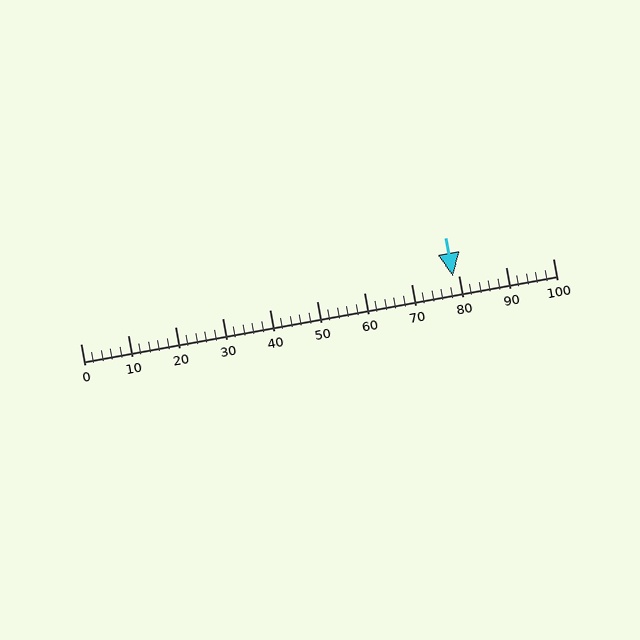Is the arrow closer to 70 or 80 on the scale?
The arrow is closer to 80.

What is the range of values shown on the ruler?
The ruler shows values from 0 to 100.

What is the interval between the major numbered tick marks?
The major tick marks are spaced 10 units apart.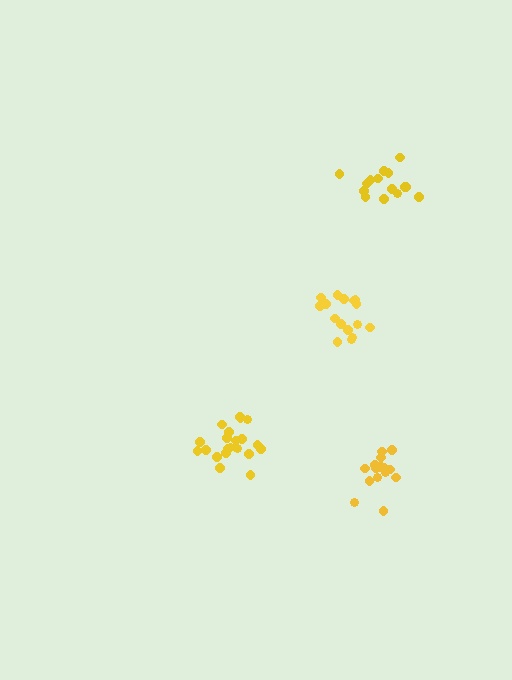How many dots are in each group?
Group 1: 15 dots, Group 2: 15 dots, Group 3: 21 dots, Group 4: 16 dots (67 total).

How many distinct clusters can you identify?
There are 4 distinct clusters.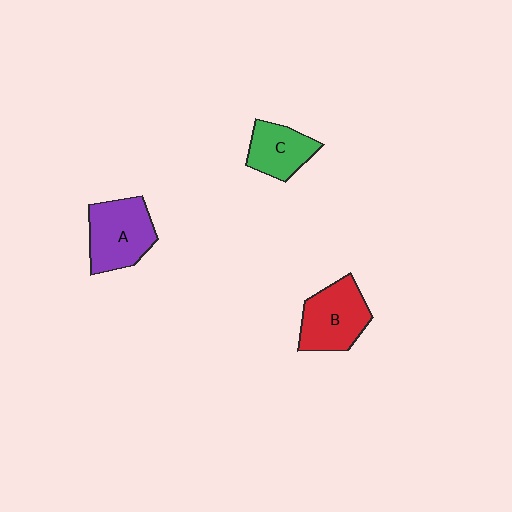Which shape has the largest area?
Shape A (purple).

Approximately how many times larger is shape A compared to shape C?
Approximately 1.4 times.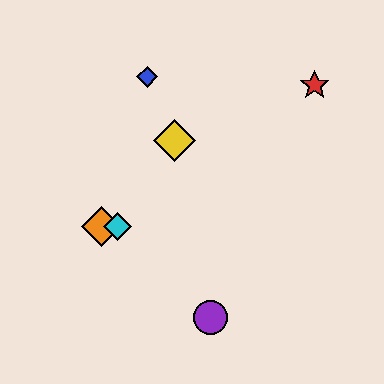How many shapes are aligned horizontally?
3 shapes (the green circle, the orange diamond, the cyan diamond) are aligned horizontally.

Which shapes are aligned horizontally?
The green circle, the orange diamond, the cyan diamond are aligned horizontally.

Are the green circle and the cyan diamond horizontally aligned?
Yes, both are at y≈227.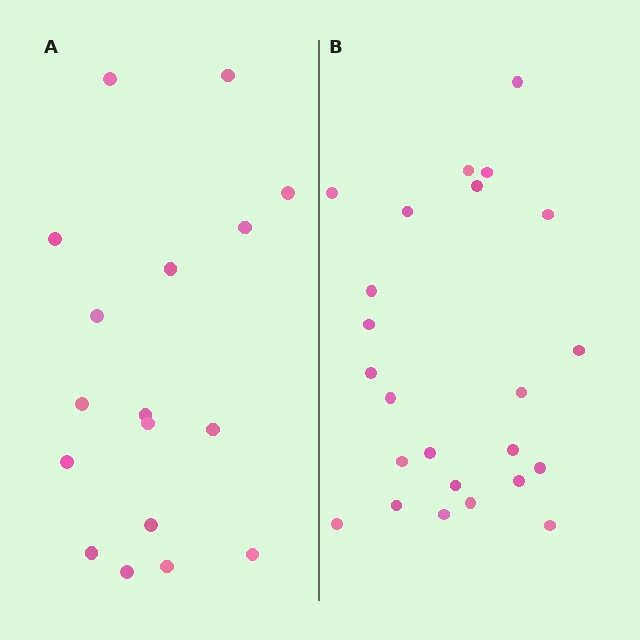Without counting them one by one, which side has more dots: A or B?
Region B (the right region) has more dots.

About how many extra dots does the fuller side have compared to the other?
Region B has roughly 8 or so more dots than region A.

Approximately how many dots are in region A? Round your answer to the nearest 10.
About 20 dots. (The exact count is 17, which rounds to 20.)